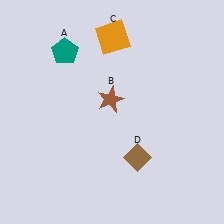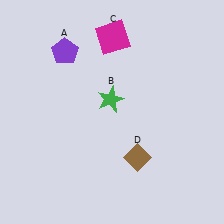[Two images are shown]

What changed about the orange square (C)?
In Image 1, C is orange. In Image 2, it changed to magenta.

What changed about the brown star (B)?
In Image 1, B is brown. In Image 2, it changed to green.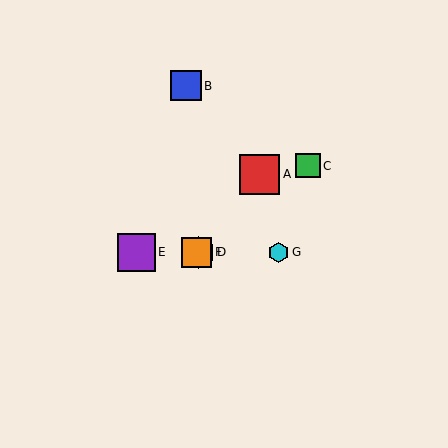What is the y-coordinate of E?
Object E is at y≈252.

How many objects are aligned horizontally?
4 objects (D, E, F, G) are aligned horizontally.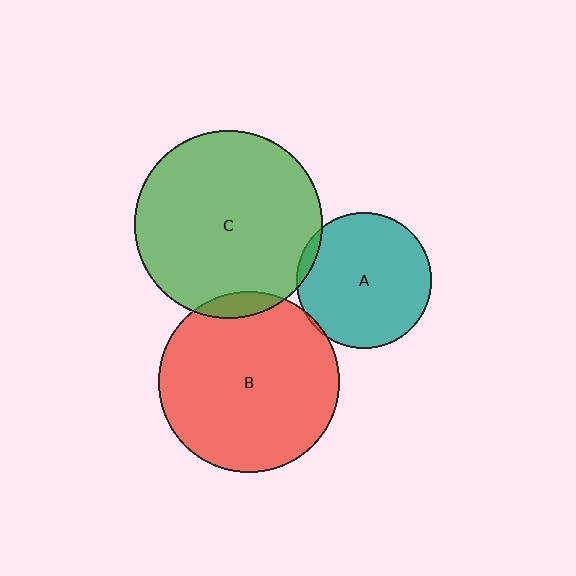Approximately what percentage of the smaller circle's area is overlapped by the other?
Approximately 5%.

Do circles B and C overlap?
Yes.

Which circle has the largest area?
Circle C (green).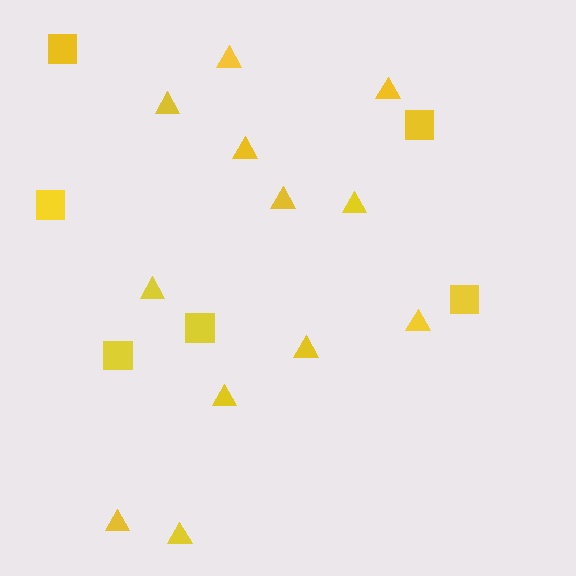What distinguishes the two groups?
There are 2 groups: one group of triangles (12) and one group of squares (6).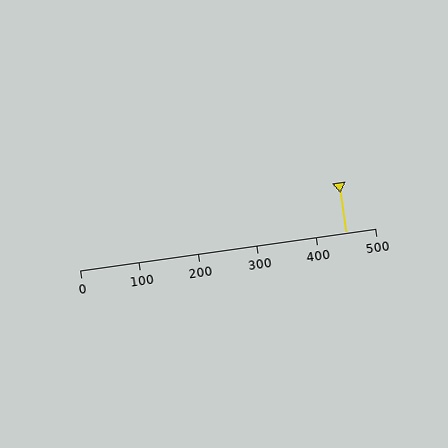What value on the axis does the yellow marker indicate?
The marker indicates approximately 450.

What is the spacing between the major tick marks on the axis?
The major ticks are spaced 100 apart.